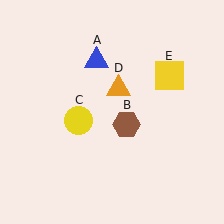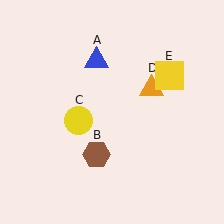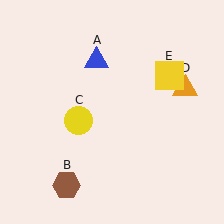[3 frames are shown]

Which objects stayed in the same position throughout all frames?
Blue triangle (object A) and yellow circle (object C) and yellow square (object E) remained stationary.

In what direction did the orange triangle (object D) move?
The orange triangle (object D) moved right.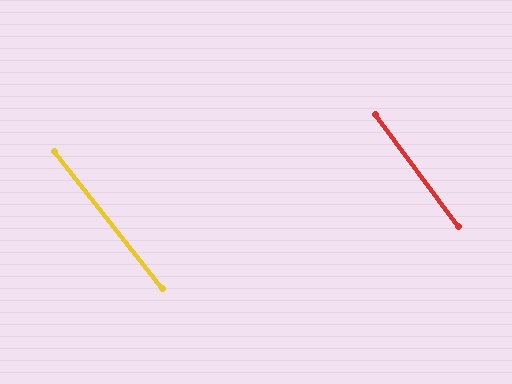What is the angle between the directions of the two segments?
Approximately 2 degrees.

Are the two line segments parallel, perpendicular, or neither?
Parallel — their directions differ by only 1.7°.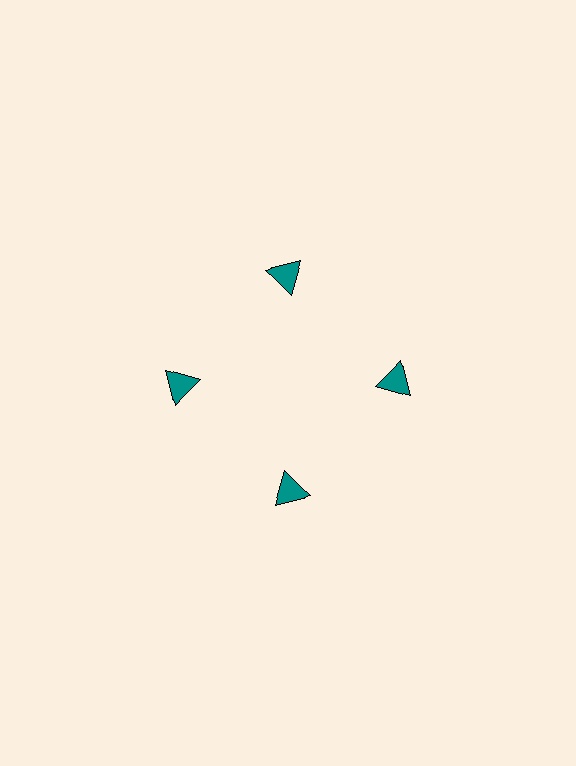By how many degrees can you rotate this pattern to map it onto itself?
The pattern maps onto itself every 90 degrees of rotation.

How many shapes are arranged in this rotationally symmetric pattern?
There are 4 shapes, arranged in 4 groups of 1.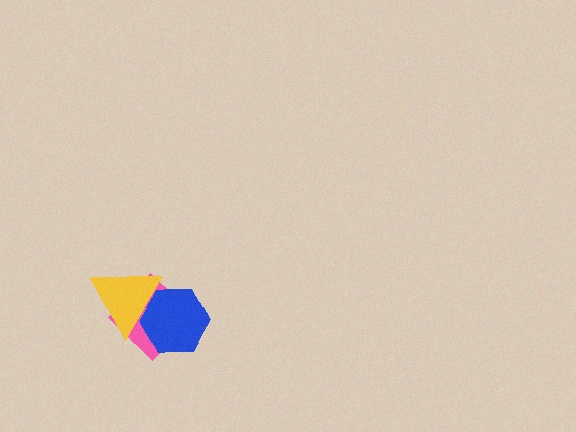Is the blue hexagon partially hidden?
Yes, it is partially covered by another shape.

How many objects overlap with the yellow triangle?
2 objects overlap with the yellow triangle.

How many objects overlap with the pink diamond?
2 objects overlap with the pink diamond.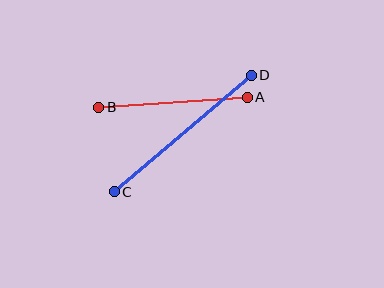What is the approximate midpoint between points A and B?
The midpoint is at approximately (173, 102) pixels.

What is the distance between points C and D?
The distance is approximately 180 pixels.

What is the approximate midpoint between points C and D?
The midpoint is at approximately (183, 133) pixels.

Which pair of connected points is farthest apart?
Points C and D are farthest apart.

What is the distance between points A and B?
The distance is approximately 149 pixels.